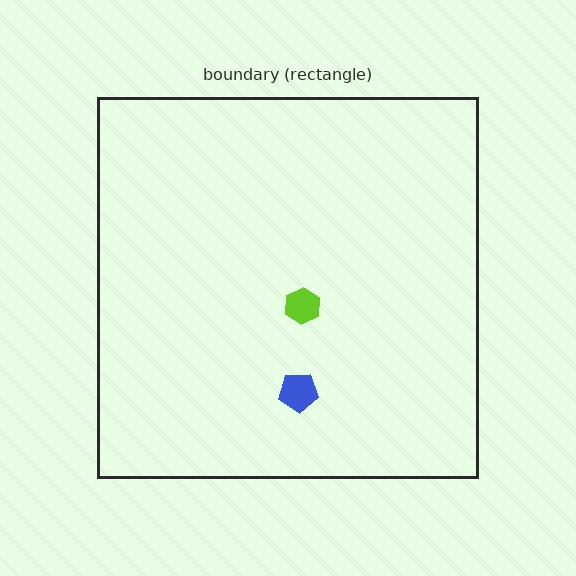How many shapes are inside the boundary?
2 inside, 0 outside.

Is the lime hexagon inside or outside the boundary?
Inside.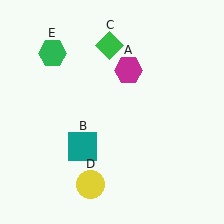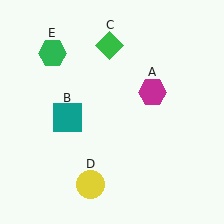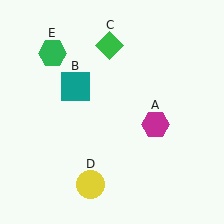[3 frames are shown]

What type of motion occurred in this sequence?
The magenta hexagon (object A), teal square (object B) rotated clockwise around the center of the scene.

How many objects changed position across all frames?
2 objects changed position: magenta hexagon (object A), teal square (object B).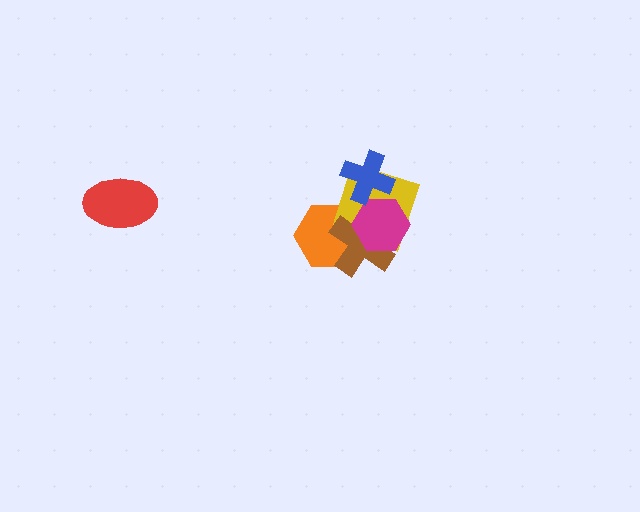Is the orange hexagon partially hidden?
Yes, it is partially covered by another shape.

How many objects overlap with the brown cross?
3 objects overlap with the brown cross.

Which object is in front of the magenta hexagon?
The blue cross is in front of the magenta hexagon.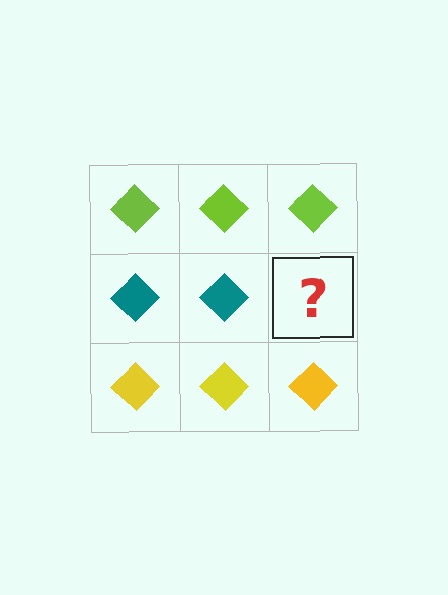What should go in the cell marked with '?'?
The missing cell should contain a teal diamond.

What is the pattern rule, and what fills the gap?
The rule is that each row has a consistent color. The gap should be filled with a teal diamond.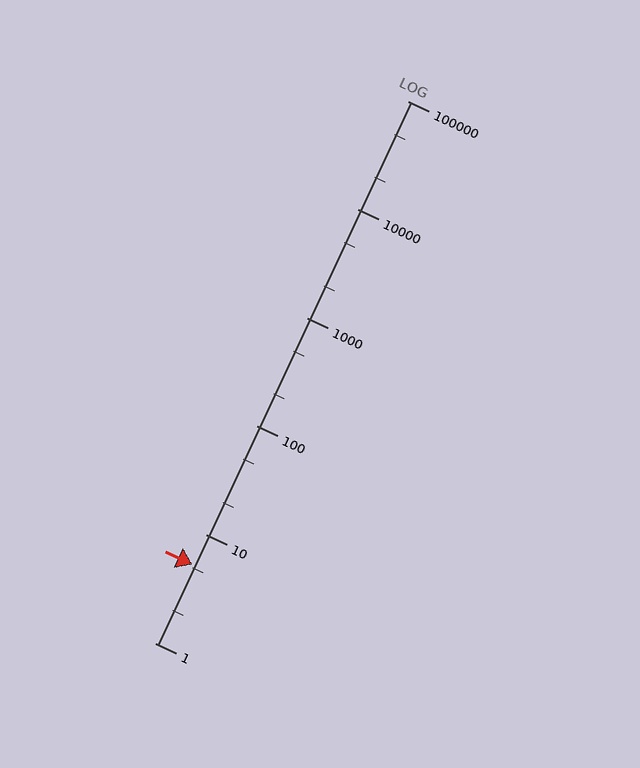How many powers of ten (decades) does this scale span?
The scale spans 5 decades, from 1 to 100000.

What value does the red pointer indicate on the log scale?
The pointer indicates approximately 5.3.